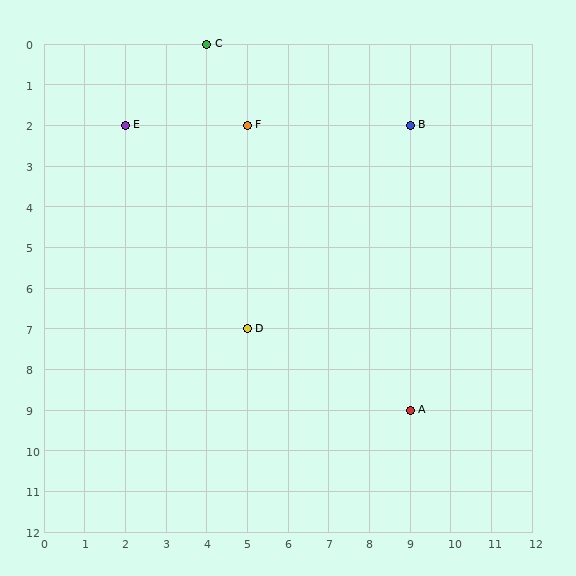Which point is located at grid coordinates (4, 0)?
Point C is at (4, 0).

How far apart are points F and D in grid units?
Points F and D are 5 rows apart.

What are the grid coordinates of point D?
Point D is at grid coordinates (5, 7).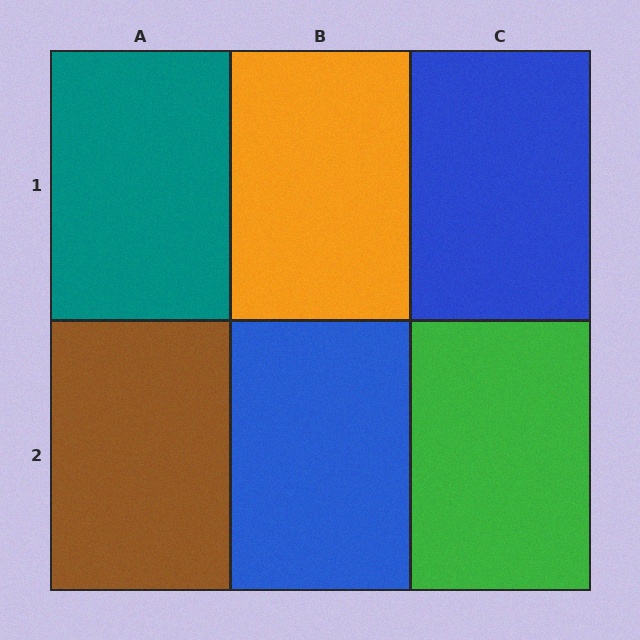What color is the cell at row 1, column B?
Orange.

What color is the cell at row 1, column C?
Blue.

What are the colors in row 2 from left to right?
Brown, blue, green.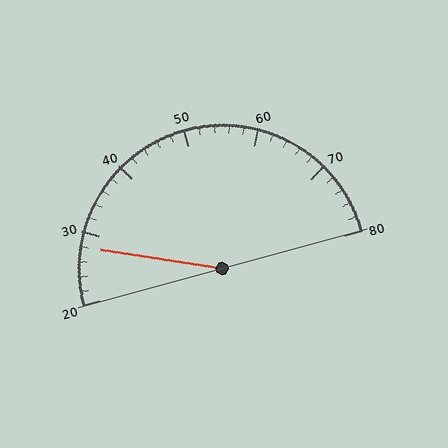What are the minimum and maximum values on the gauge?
The gauge ranges from 20 to 80.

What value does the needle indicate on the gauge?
The needle indicates approximately 28.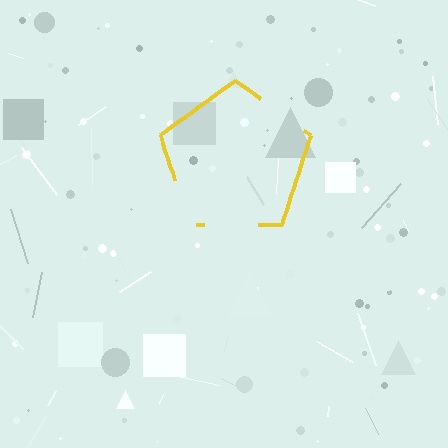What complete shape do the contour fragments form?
The contour fragments form a pentagon.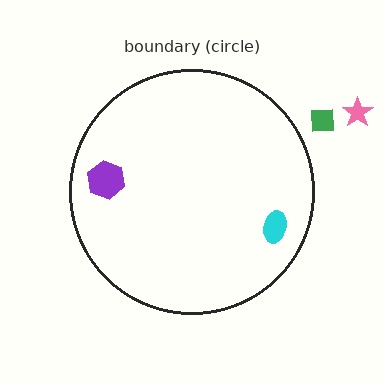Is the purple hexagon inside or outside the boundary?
Inside.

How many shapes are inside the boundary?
2 inside, 2 outside.